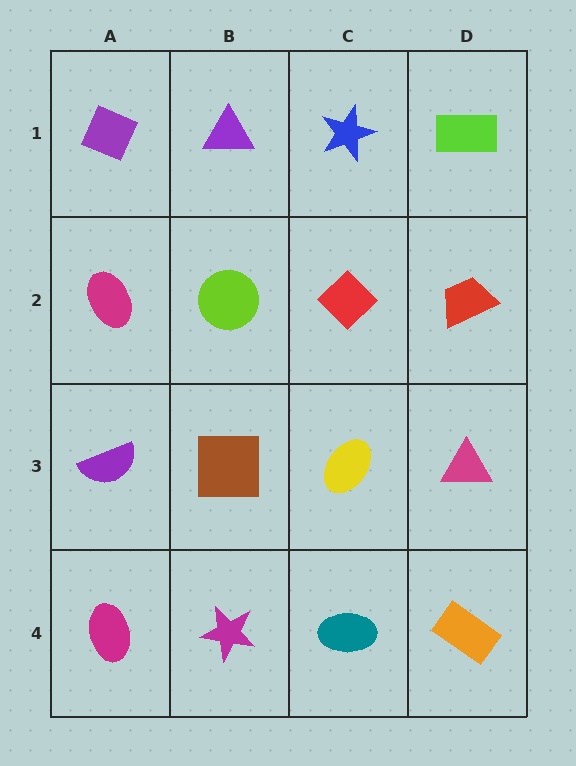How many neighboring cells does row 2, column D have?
3.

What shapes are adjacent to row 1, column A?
A magenta ellipse (row 2, column A), a purple triangle (row 1, column B).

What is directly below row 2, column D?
A magenta triangle.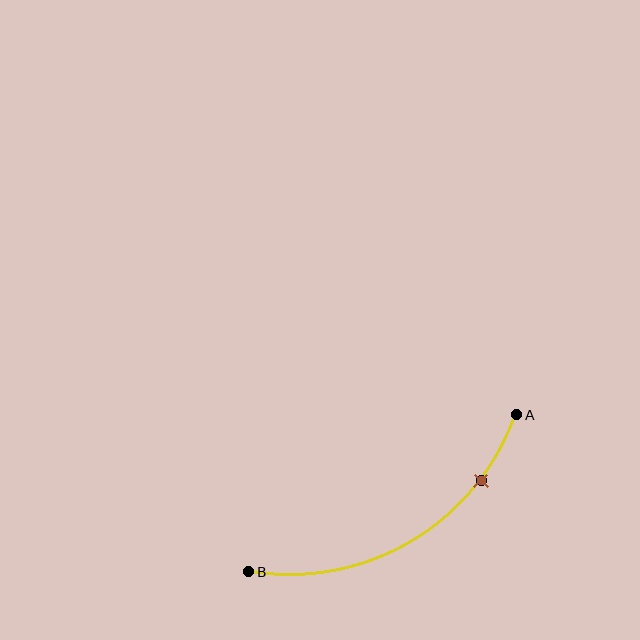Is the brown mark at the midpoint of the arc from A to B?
No. The brown mark lies on the arc but is closer to endpoint A. The arc midpoint would be at the point on the curve equidistant along the arc from both A and B.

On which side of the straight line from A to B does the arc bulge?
The arc bulges below the straight line connecting A and B.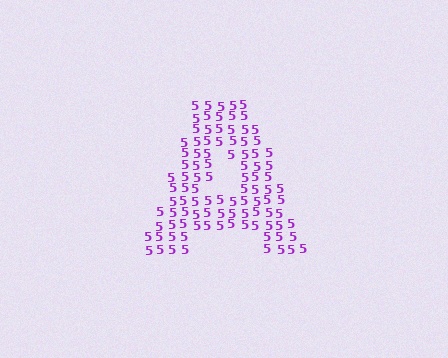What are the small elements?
The small elements are digit 5's.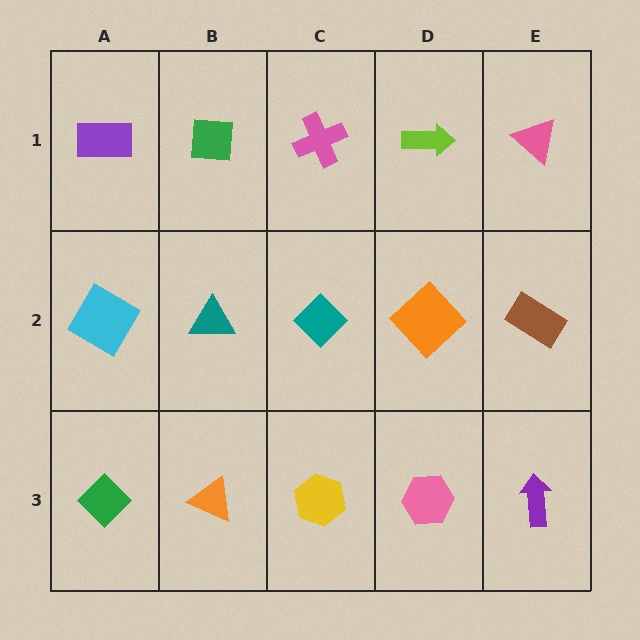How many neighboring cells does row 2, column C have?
4.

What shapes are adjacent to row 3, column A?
A cyan square (row 2, column A), an orange triangle (row 3, column B).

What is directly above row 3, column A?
A cyan square.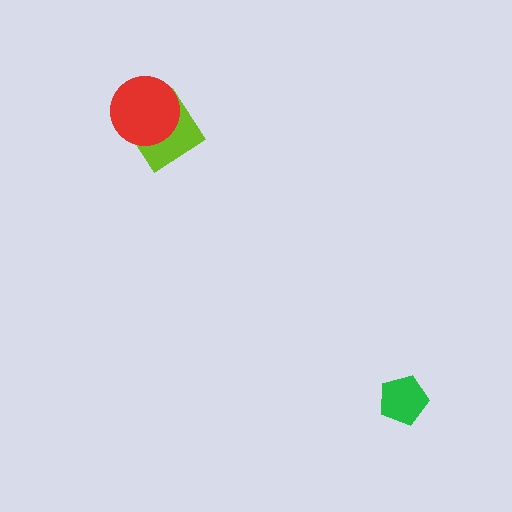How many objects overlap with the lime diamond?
1 object overlaps with the lime diamond.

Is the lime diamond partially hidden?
Yes, it is partially covered by another shape.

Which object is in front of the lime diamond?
The red circle is in front of the lime diamond.